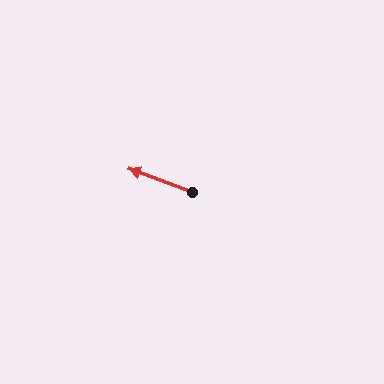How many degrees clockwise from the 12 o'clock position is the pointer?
Approximately 290 degrees.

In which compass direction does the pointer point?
West.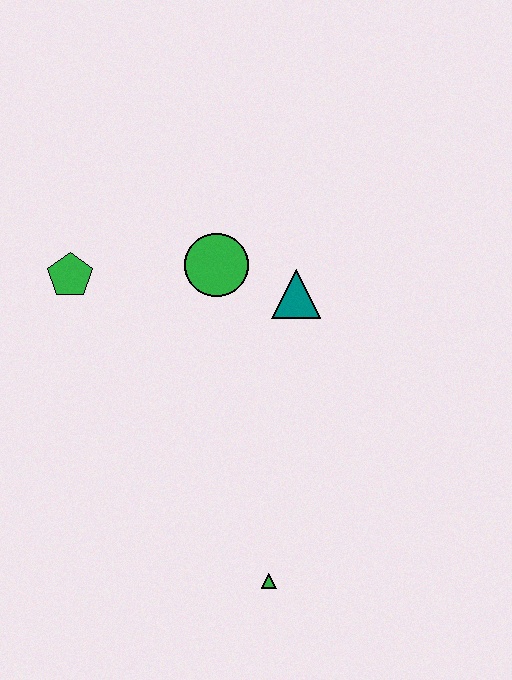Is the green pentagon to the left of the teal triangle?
Yes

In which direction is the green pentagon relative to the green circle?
The green pentagon is to the left of the green circle.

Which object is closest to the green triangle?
The teal triangle is closest to the green triangle.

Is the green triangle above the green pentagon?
No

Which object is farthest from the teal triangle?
The green triangle is farthest from the teal triangle.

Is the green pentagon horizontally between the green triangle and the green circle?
No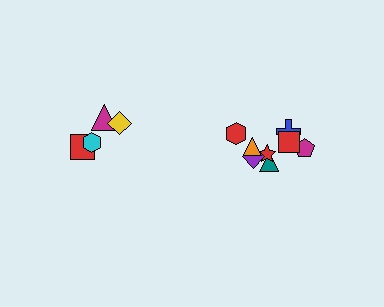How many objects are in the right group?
There are 8 objects.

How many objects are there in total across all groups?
There are 12 objects.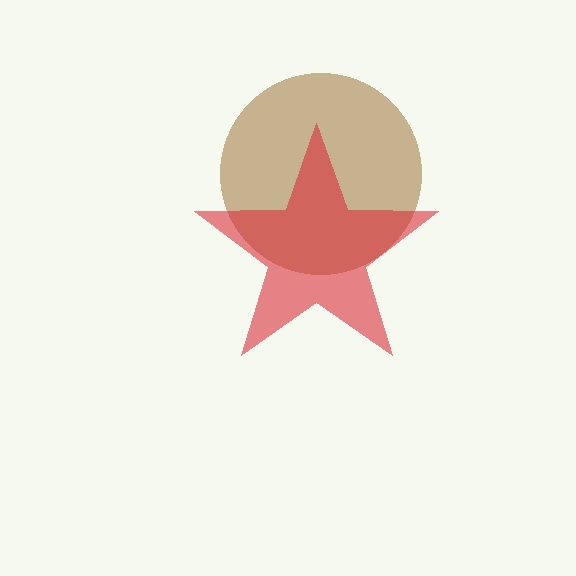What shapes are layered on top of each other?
The layered shapes are: a brown circle, a red star.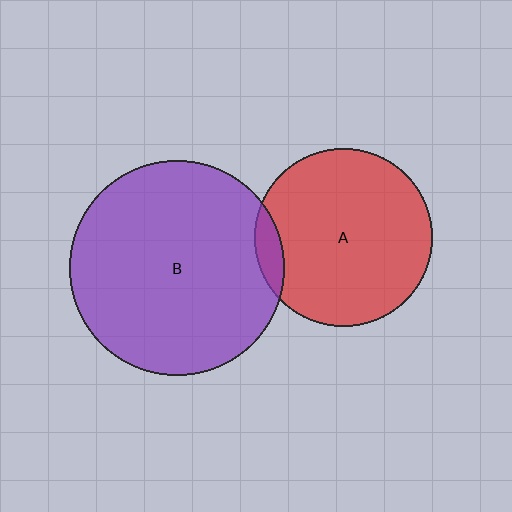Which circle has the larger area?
Circle B (purple).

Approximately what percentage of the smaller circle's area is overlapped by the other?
Approximately 5%.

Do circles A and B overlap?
Yes.